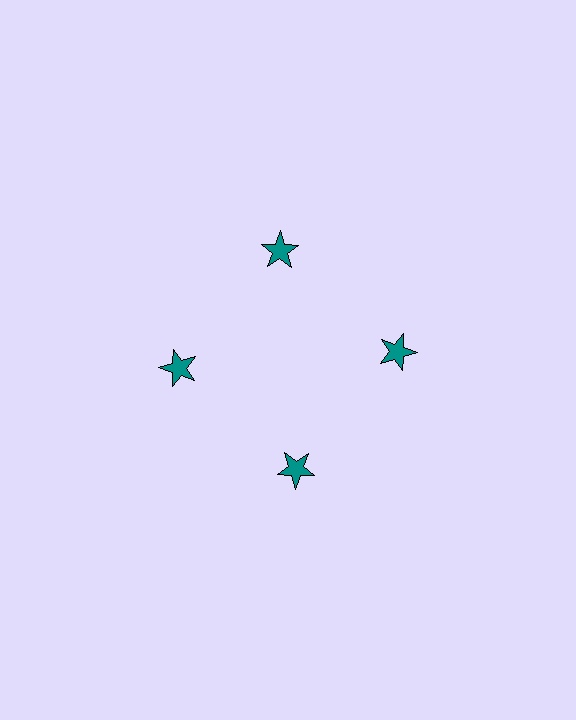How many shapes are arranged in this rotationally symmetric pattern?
There are 4 shapes, arranged in 4 groups of 1.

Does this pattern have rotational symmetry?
Yes, this pattern has 4-fold rotational symmetry. It looks the same after rotating 90 degrees around the center.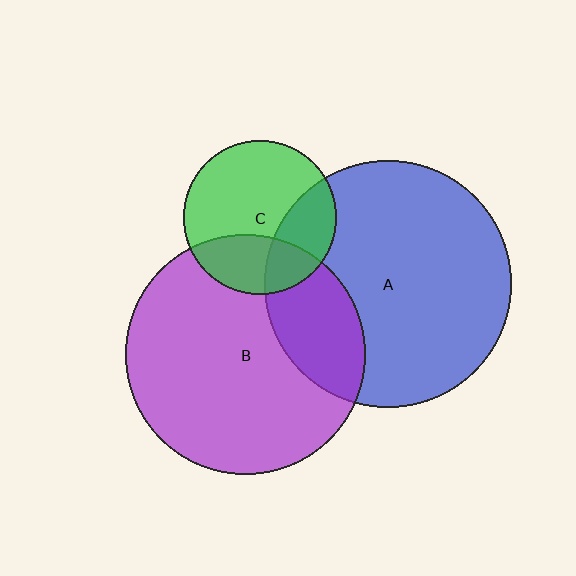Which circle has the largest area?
Circle A (blue).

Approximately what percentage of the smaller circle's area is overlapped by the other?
Approximately 30%.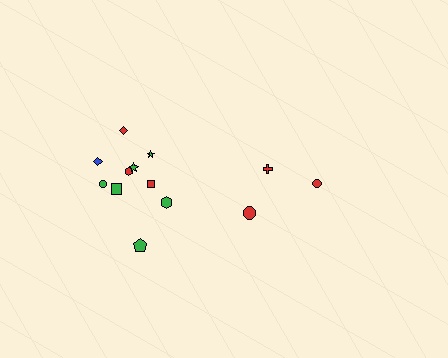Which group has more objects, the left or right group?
The left group.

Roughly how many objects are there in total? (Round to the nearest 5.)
Roughly 15 objects in total.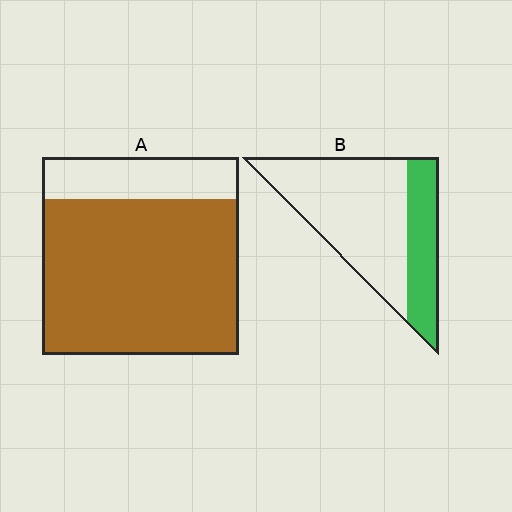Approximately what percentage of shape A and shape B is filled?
A is approximately 80% and B is approximately 30%.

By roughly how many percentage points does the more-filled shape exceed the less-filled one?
By roughly 50 percentage points (A over B).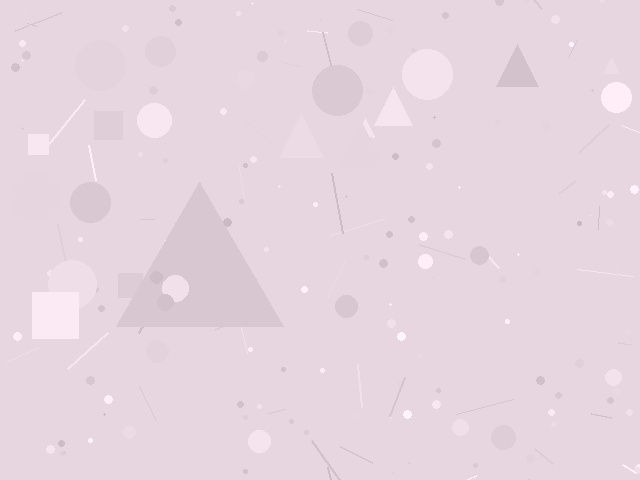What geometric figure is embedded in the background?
A triangle is embedded in the background.